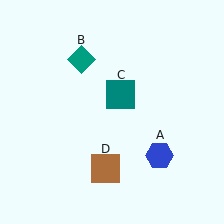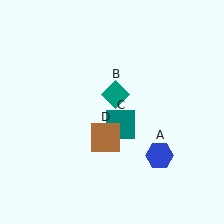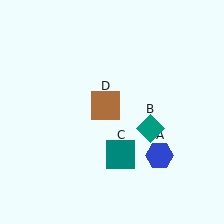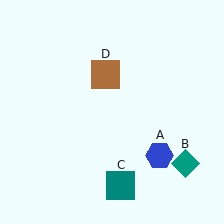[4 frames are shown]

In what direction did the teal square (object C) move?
The teal square (object C) moved down.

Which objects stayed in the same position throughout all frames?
Blue hexagon (object A) remained stationary.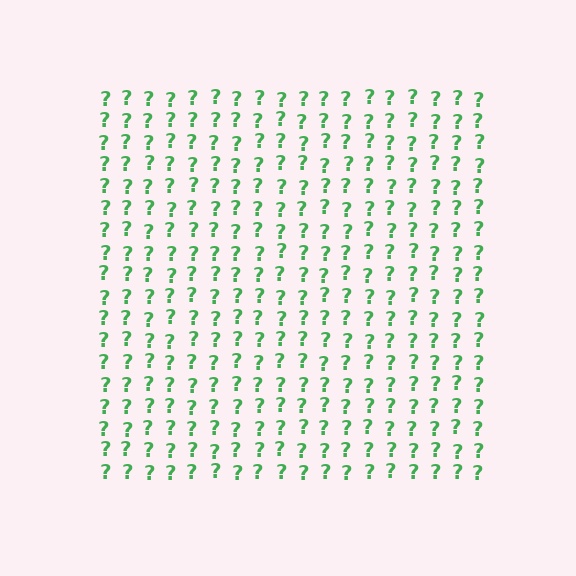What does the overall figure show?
The overall figure shows a square.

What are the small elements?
The small elements are question marks.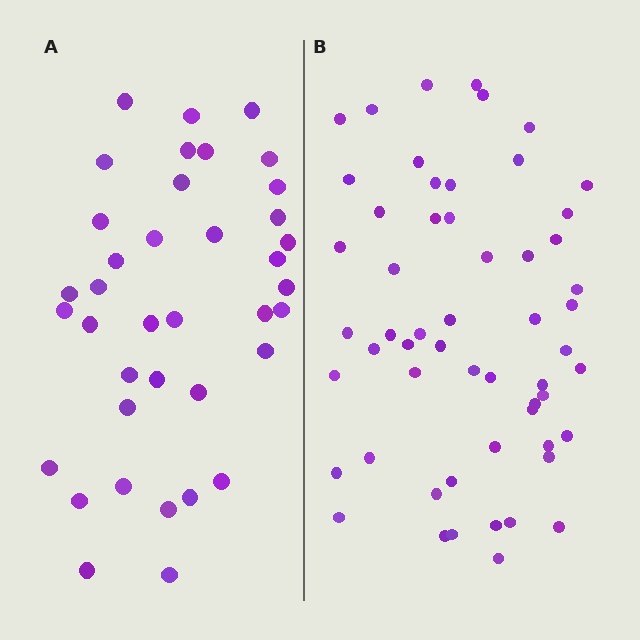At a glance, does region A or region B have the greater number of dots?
Region B (the right region) has more dots.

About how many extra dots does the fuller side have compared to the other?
Region B has approximately 20 more dots than region A.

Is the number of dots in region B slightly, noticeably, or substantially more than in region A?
Region B has substantially more. The ratio is roughly 1.5 to 1.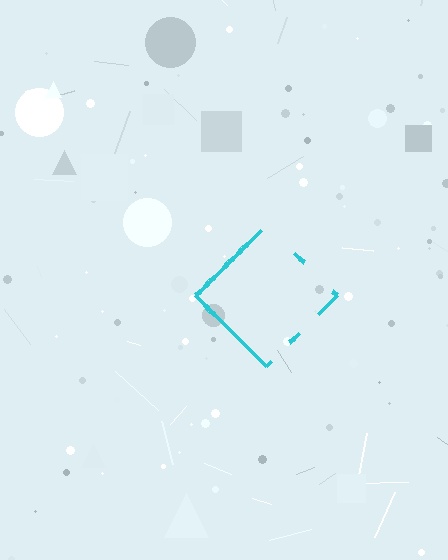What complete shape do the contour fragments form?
The contour fragments form a diamond.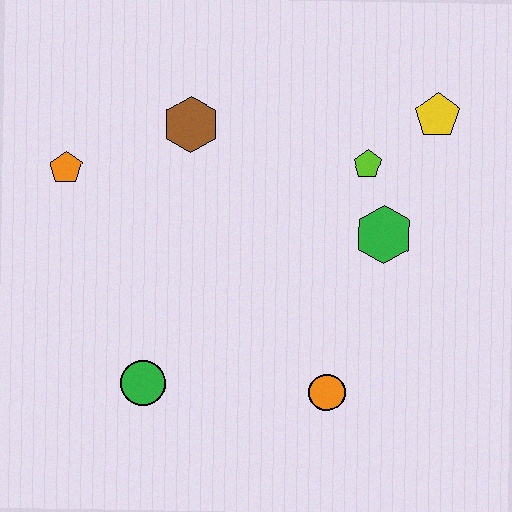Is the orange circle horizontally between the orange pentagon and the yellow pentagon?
Yes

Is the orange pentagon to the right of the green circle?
No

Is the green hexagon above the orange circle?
Yes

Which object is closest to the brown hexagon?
The orange pentagon is closest to the brown hexagon.